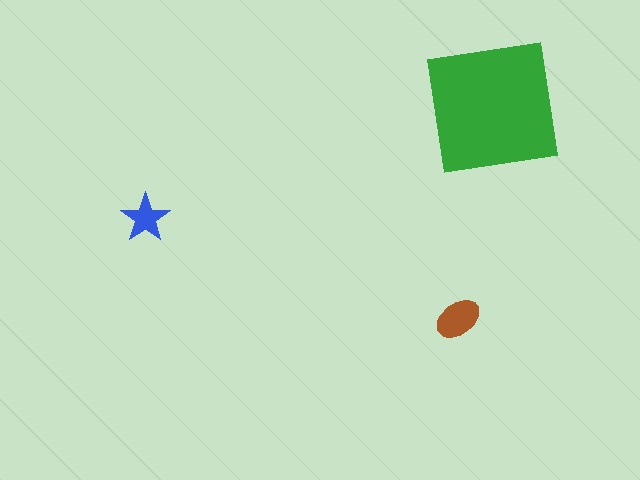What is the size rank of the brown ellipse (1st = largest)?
2nd.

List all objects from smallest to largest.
The blue star, the brown ellipse, the green square.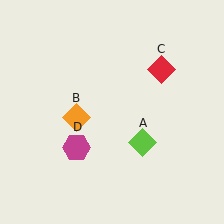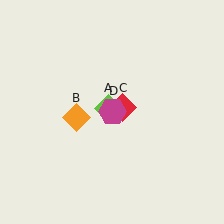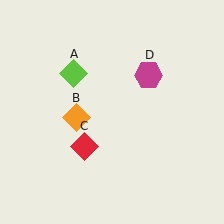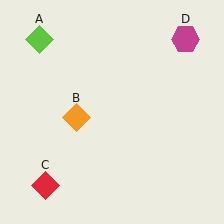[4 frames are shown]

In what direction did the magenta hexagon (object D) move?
The magenta hexagon (object D) moved up and to the right.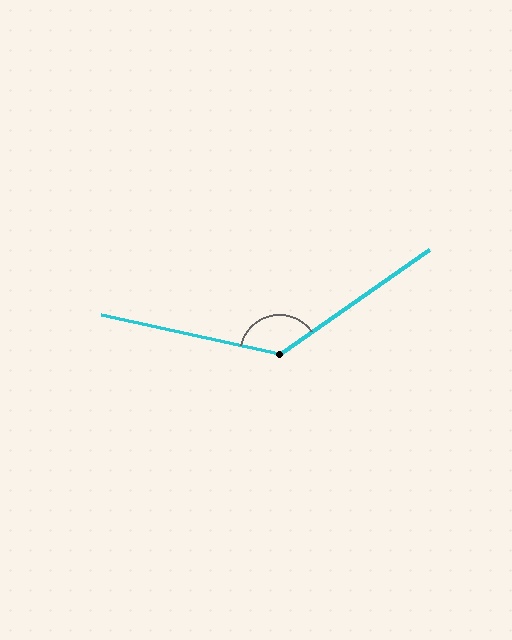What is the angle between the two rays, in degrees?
Approximately 133 degrees.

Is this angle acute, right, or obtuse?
It is obtuse.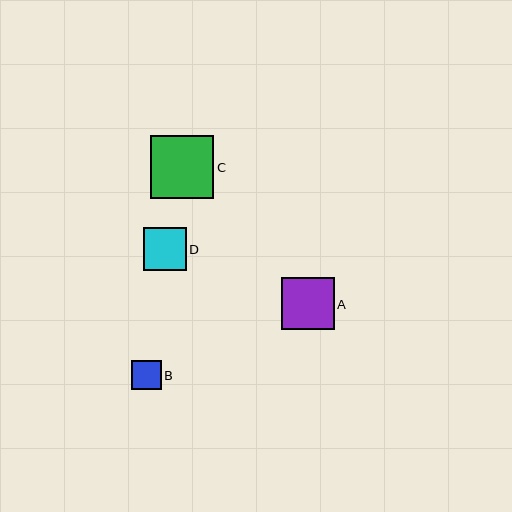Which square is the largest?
Square C is the largest with a size of approximately 64 pixels.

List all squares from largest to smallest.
From largest to smallest: C, A, D, B.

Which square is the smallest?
Square B is the smallest with a size of approximately 29 pixels.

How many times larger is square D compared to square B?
Square D is approximately 1.5 times the size of square B.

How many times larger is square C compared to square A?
Square C is approximately 1.2 times the size of square A.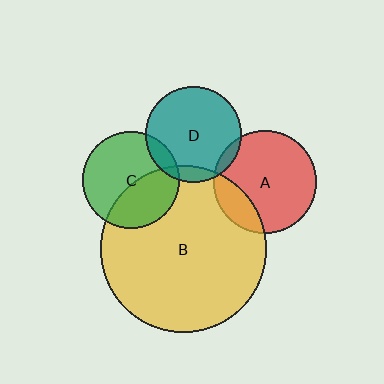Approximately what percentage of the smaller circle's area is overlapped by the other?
Approximately 20%.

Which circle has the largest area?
Circle B (yellow).